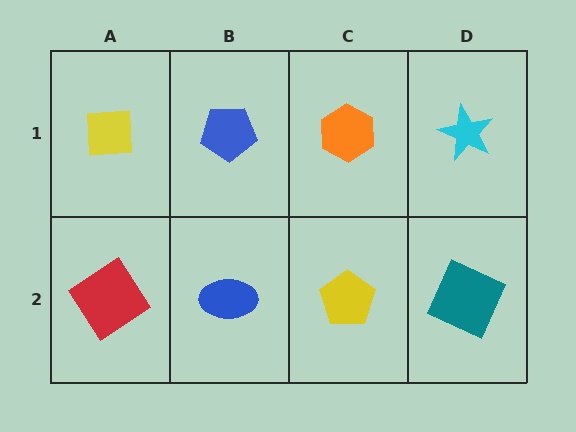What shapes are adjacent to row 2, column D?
A cyan star (row 1, column D), a yellow pentagon (row 2, column C).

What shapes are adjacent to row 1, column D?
A teal square (row 2, column D), an orange hexagon (row 1, column C).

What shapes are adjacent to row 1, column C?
A yellow pentagon (row 2, column C), a blue pentagon (row 1, column B), a cyan star (row 1, column D).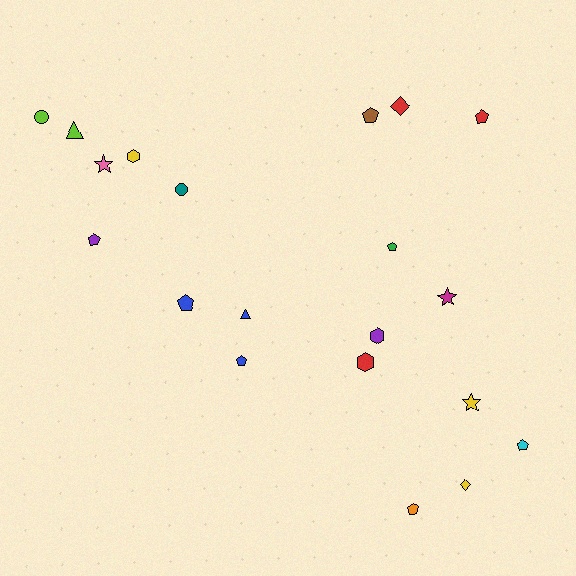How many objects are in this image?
There are 20 objects.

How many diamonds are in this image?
There are 2 diamonds.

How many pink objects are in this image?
There is 1 pink object.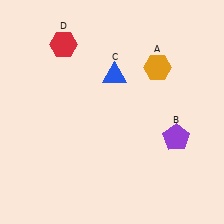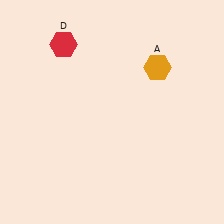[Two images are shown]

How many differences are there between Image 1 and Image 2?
There are 2 differences between the two images.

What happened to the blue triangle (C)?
The blue triangle (C) was removed in Image 2. It was in the top-right area of Image 1.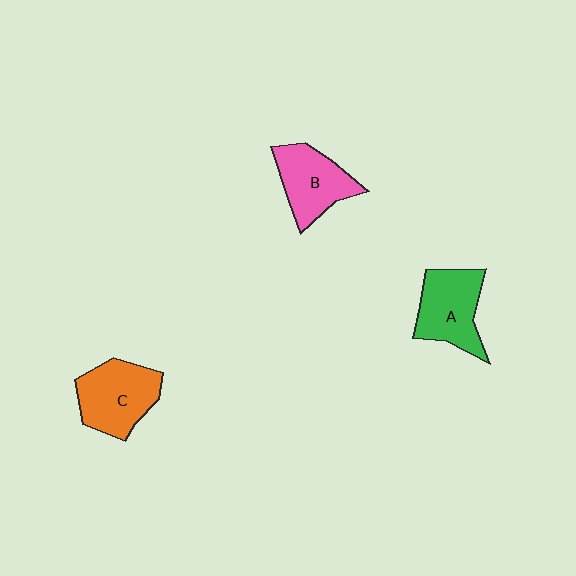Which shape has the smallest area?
Shape B (pink).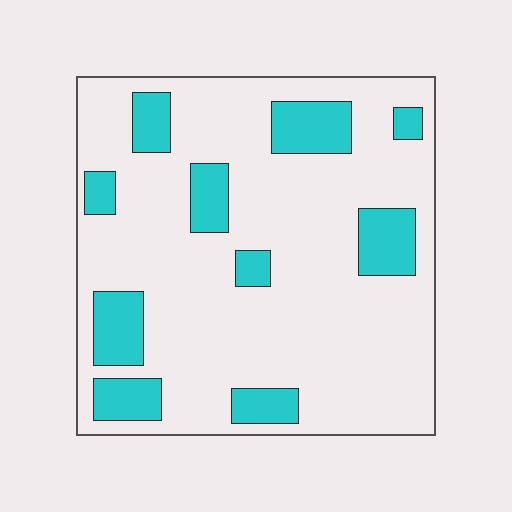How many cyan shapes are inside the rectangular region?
10.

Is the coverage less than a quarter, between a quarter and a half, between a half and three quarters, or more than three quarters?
Less than a quarter.